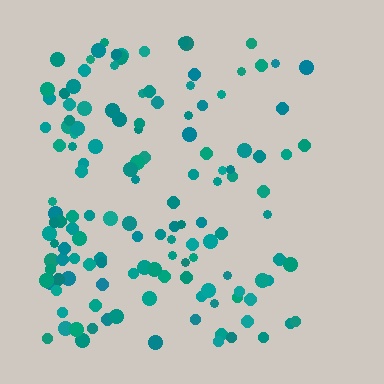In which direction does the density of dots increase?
From right to left, with the left side densest.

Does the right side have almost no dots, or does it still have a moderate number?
Still a moderate number, just noticeably fewer than the left.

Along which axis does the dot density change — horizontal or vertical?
Horizontal.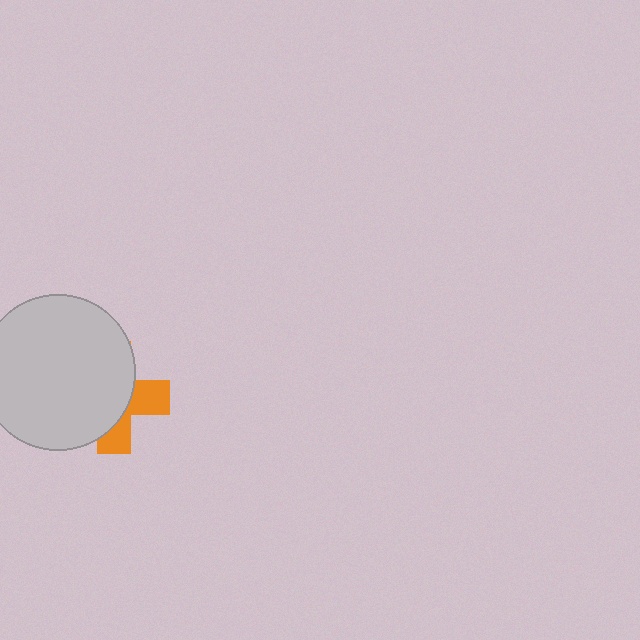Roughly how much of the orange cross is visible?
A small part of it is visible (roughly 35%).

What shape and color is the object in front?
The object in front is a light gray circle.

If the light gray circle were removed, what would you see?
You would see the complete orange cross.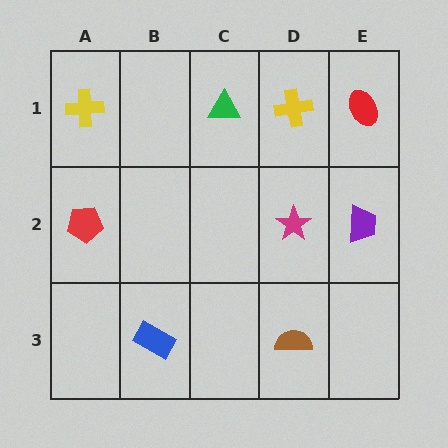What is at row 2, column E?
A purple trapezoid.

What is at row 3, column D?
A brown semicircle.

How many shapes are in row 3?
2 shapes.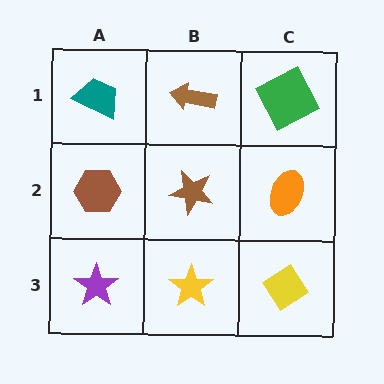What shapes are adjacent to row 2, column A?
A teal trapezoid (row 1, column A), a purple star (row 3, column A), a brown star (row 2, column B).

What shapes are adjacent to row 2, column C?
A green square (row 1, column C), a yellow diamond (row 3, column C), a brown star (row 2, column B).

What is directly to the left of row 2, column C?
A brown star.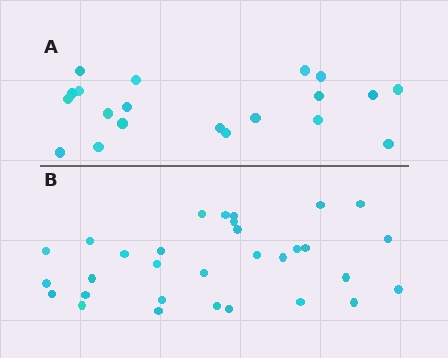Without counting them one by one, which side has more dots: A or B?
Region B (the bottom region) has more dots.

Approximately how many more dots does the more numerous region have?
Region B has roughly 12 or so more dots than region A.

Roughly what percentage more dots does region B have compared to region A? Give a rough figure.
About 55% more.